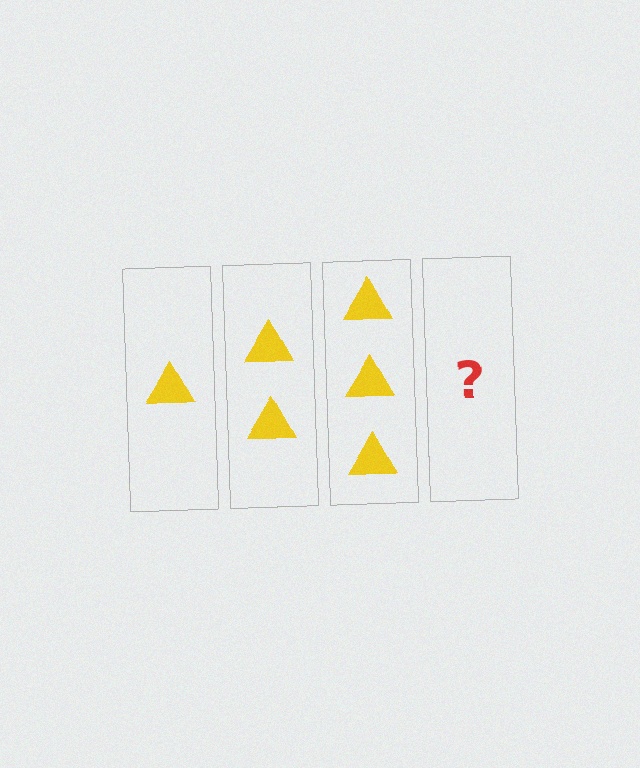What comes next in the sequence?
The next element should be 4 triangles.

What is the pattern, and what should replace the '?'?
The pattern is that each step adds one more triangle. The '?' should be 4 triangles.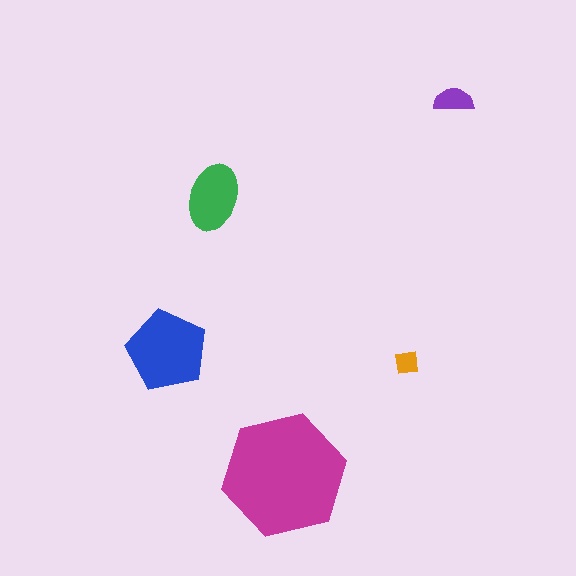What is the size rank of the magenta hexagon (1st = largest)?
1st.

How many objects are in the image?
There are 5 objects in the image.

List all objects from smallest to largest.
The orange square, the purple semicircle, the green ellipse, the blue pentagon, the magenta hexagon.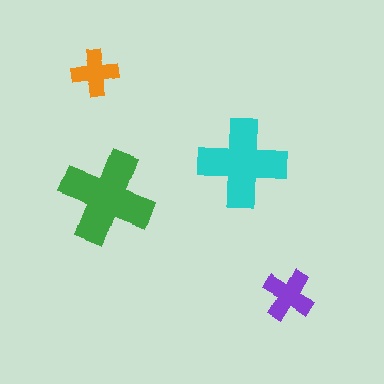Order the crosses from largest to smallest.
the green one, the cyan one, the purple one, the orange one.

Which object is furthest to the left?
The orange cross is leftmost.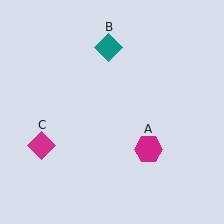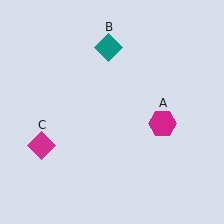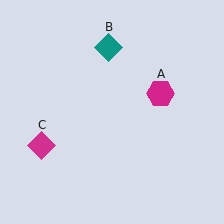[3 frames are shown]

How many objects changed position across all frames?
1 object changed position: magenta hexagon (object A).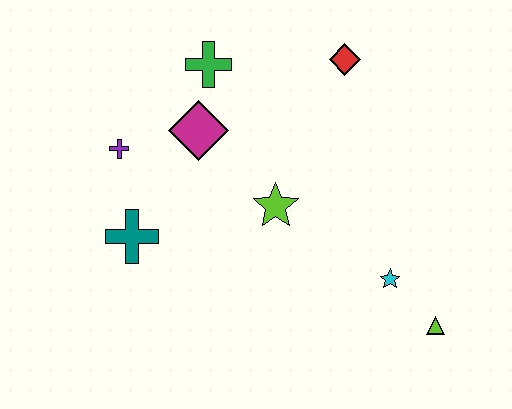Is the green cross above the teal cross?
Yes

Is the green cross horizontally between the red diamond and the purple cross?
Yes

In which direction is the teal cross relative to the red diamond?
The teal cross is to the left of the red diamond.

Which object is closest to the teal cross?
The purple cross is closest to the teal cross.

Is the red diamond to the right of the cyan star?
No